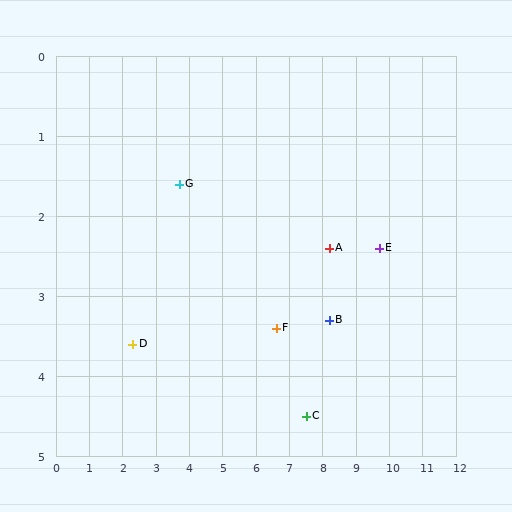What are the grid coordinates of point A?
Point A is at approximately (8.2, 2.4).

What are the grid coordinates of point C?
Point C is at approximately (7.5, 4.5).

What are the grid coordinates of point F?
Point F is at approximately (6.6, 3.4).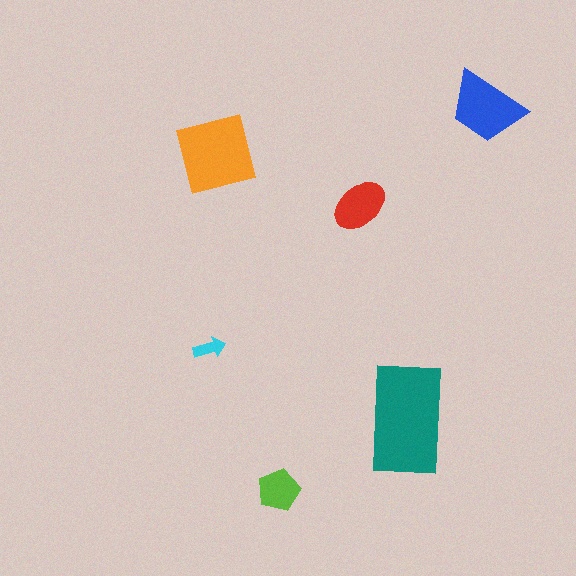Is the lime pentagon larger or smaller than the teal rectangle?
Smaller.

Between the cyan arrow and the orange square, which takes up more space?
The orange square.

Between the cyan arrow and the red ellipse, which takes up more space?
The red ellipse.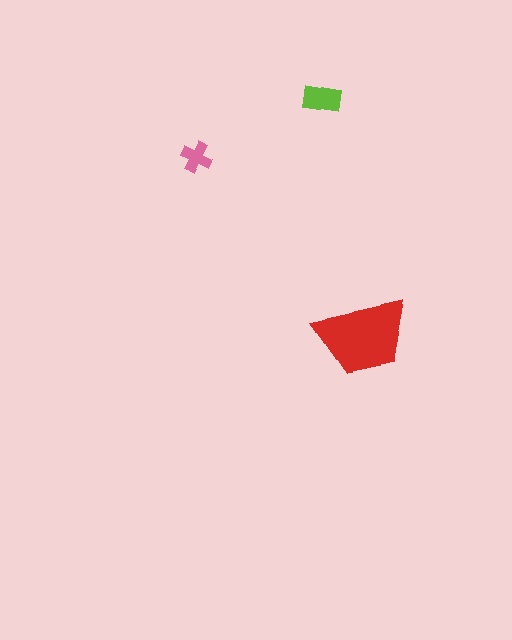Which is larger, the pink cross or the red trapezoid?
The red trapezoid.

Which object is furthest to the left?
The pink cross is leftmost.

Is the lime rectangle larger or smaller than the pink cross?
Larger.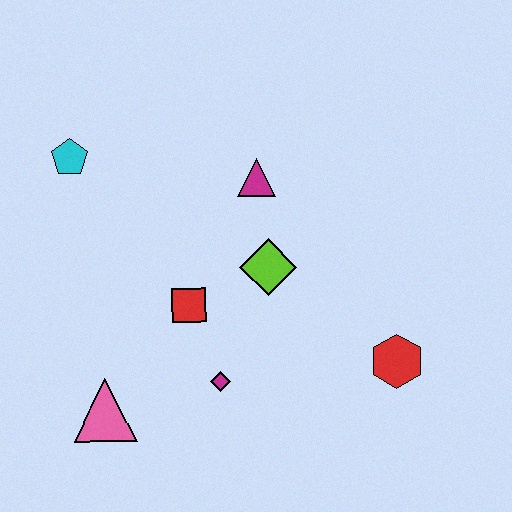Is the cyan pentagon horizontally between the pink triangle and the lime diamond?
No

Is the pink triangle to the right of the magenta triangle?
No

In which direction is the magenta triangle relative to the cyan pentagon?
The magenta triangle is to the right of the cyan pentagon.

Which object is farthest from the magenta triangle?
The pink triangle is farthest from the magenta triangle.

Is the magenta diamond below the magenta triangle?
Yes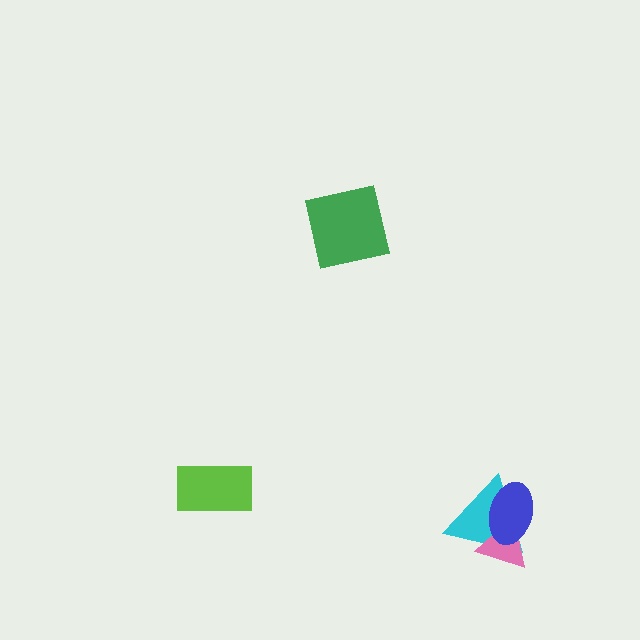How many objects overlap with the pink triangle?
2 objects overlap with the pink triangle.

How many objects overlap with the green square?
0 objects overlap with the green square.